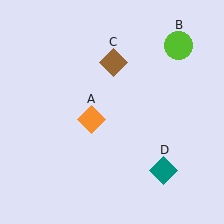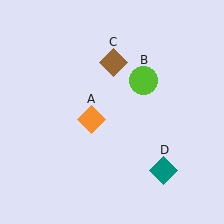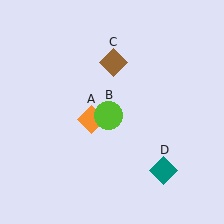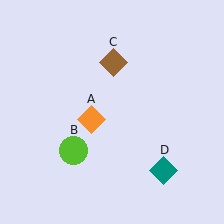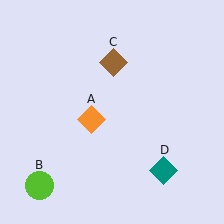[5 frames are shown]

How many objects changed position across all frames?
1 object changed position: lime circle (object B).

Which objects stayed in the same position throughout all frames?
Orange diamond (object A) and brown diamond (object C) and teal diamond (object D) remained stationary.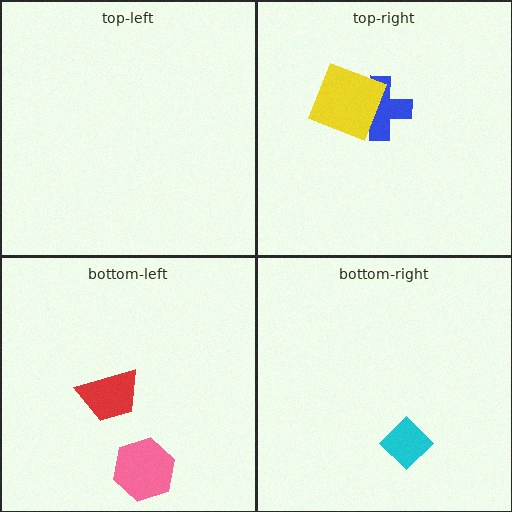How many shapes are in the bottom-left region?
2.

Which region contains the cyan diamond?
The bottom-right region.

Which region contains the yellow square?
The top-right region.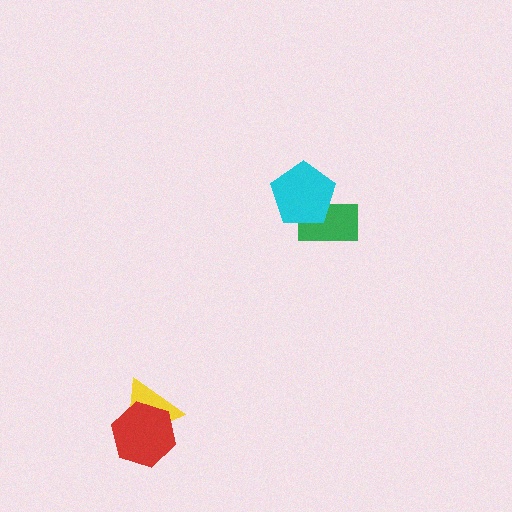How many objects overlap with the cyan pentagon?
1 object overlaps with the cyan pentagon.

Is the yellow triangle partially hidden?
Yes, it is partially covered by another shape.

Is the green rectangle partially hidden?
Yes, it is partially covered by another shape.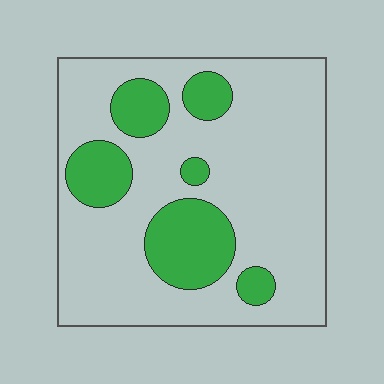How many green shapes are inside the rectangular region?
6.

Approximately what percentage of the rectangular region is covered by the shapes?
Approximately 25%.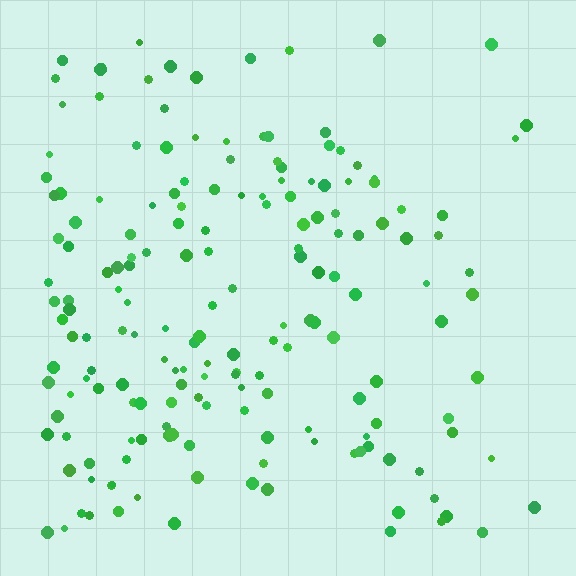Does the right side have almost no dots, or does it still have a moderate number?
Still a moderate number, just noticeably fewer than the left.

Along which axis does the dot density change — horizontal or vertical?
Horizontal.